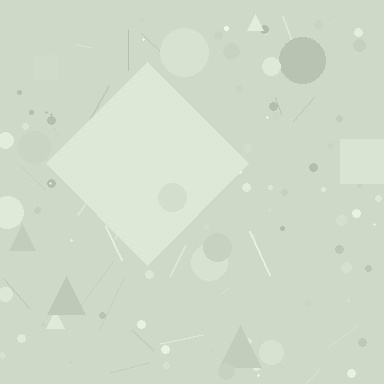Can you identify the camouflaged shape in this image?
The camouflaged shape is a diamond.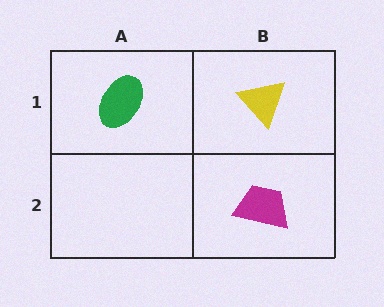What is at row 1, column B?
A yellow triangle.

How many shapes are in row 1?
2 shapes.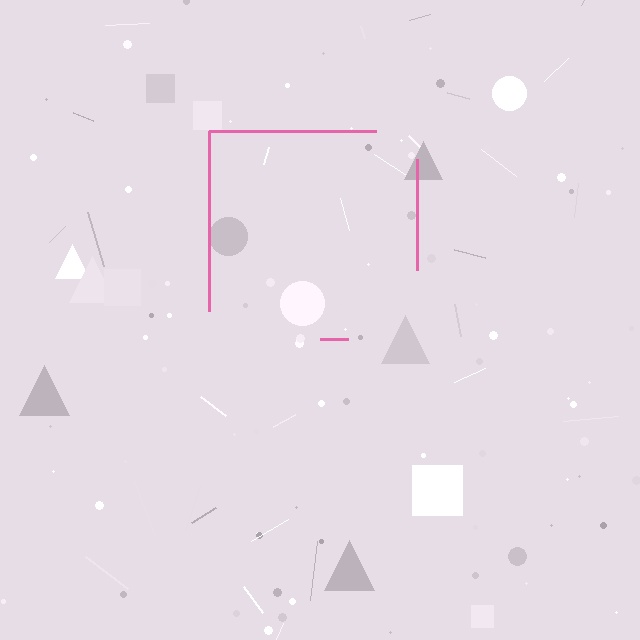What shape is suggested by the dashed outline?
The dashed outline suggests a square.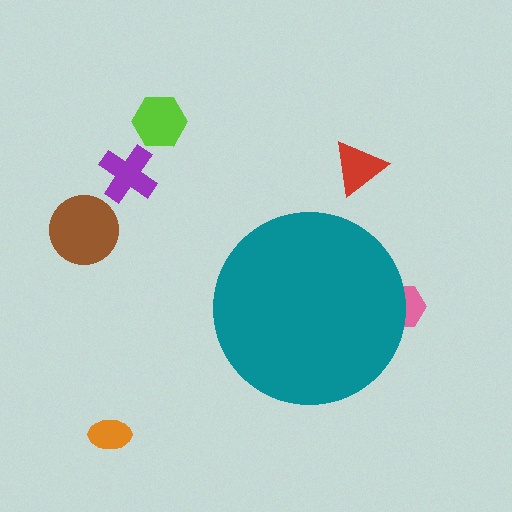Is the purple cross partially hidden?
No, the purple cross is fully visible.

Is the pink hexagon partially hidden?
Yes, the pink hexagon is partially hidden behind the teal circle.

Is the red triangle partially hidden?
No, the red triangle is fully visible.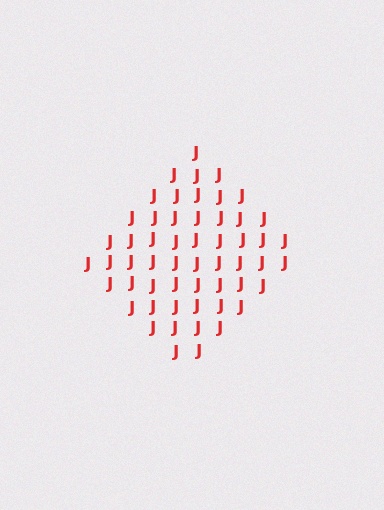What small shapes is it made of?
It is made of small letter J's.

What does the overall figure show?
The overall figure shows a diamond.